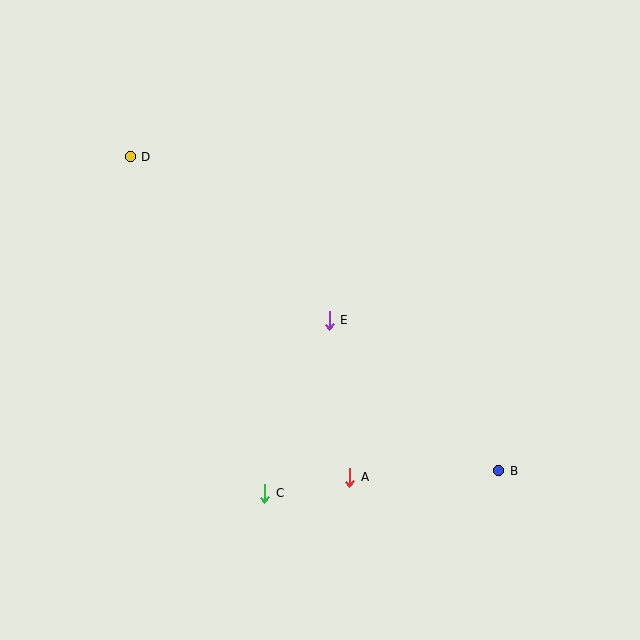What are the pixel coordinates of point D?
Point D is at (130, 157).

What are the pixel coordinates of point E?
Point E is at (329, 320).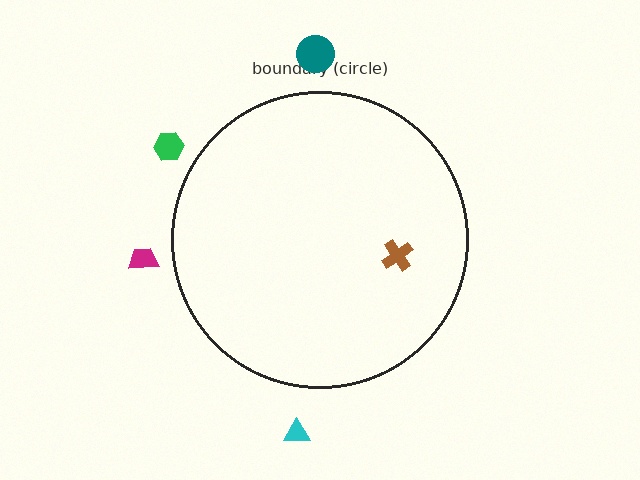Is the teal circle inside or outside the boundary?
Outside.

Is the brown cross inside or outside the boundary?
Inside.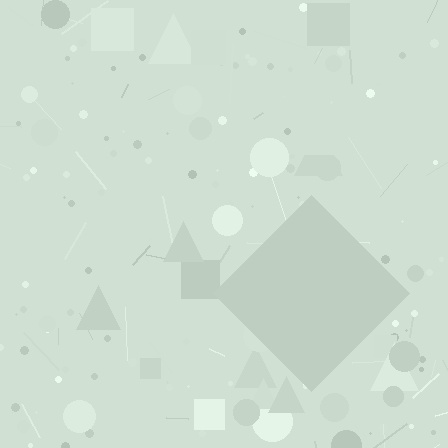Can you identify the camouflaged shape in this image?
The camouflaged shape is a diamond.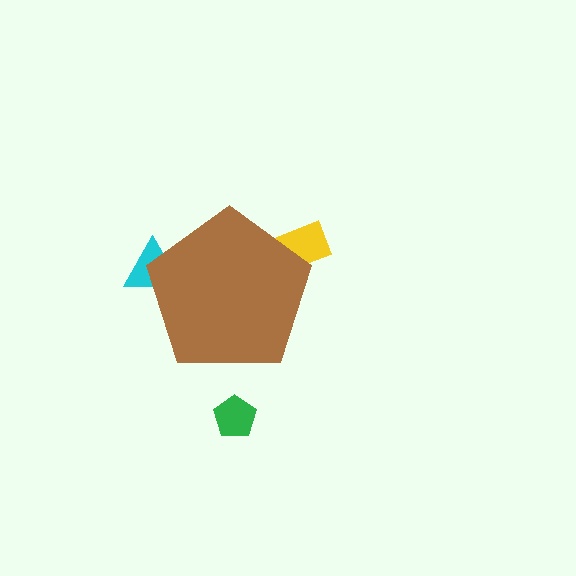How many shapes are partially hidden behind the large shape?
2 shapes are partially hidden.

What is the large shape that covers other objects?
A brown pentagon.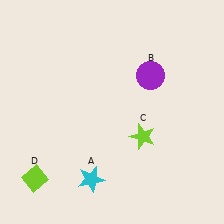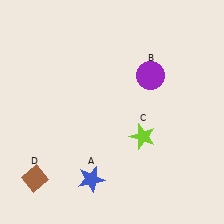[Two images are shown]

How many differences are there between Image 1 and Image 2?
There are 2 differences between the two images.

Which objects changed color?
A changed from cyan to blue. D changed from lime to brown.